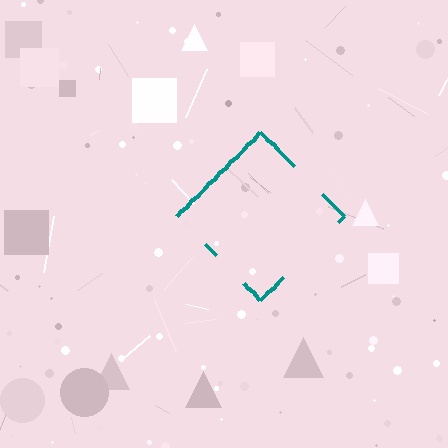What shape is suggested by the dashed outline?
The dashed outline suggests a diamond.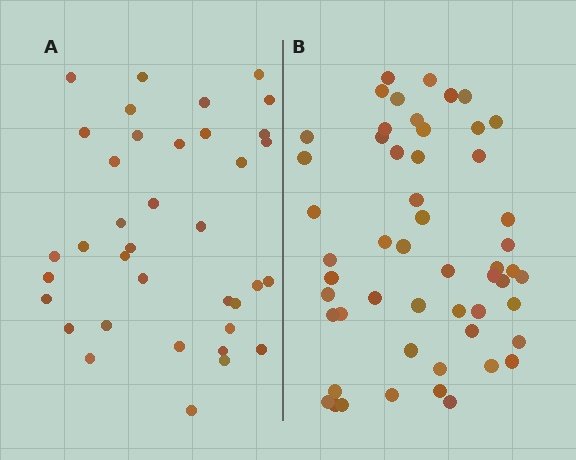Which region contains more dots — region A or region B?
Region B (the right region) has more dots.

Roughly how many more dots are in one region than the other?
Region B has approximately 15 more dots than region A.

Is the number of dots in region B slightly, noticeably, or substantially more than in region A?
Region B has noticeably more, but not dramatically so. The ratio is roughly 1.4 to 1.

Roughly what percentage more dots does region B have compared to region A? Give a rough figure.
About 45% more.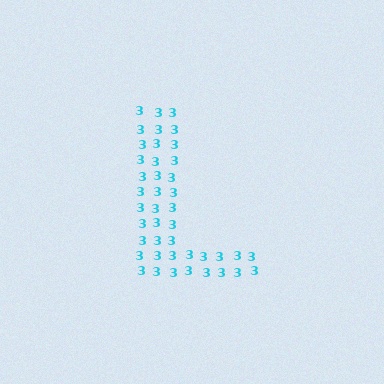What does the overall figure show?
The overall figure shows the letter L.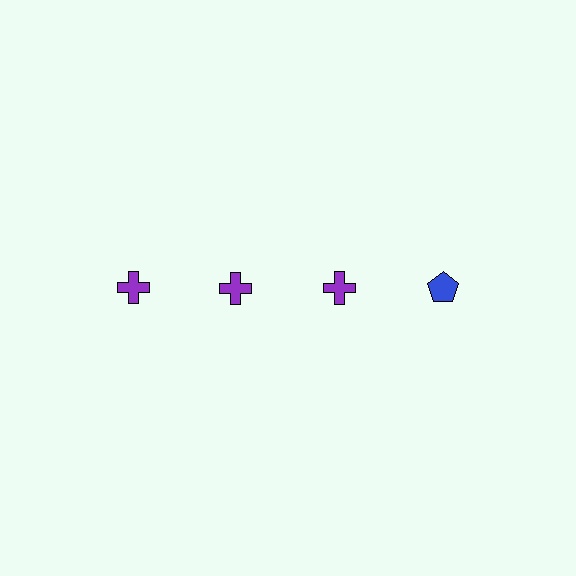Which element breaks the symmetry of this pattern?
The blue pentagon in the top row, second from right column breaks the symmetry. All other shapes are purple crosses.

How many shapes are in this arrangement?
There are 4 shapes arranged in a grid pattern.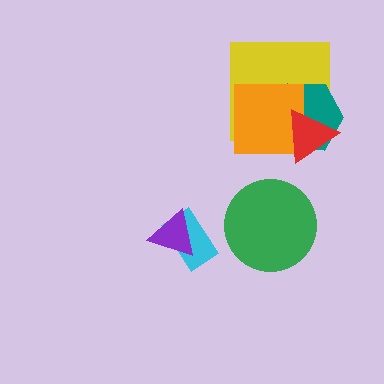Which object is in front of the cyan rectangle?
The purple triangle is in front of the cyan rectangle.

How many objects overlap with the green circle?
0 objects overlap with the green circle.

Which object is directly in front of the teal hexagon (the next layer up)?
The orange square is directly in front of the teal hexagon.